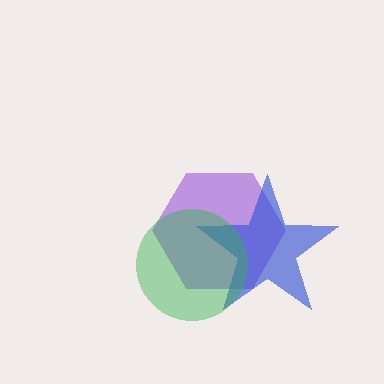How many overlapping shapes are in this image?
There are 3 overlapping shapes in the image.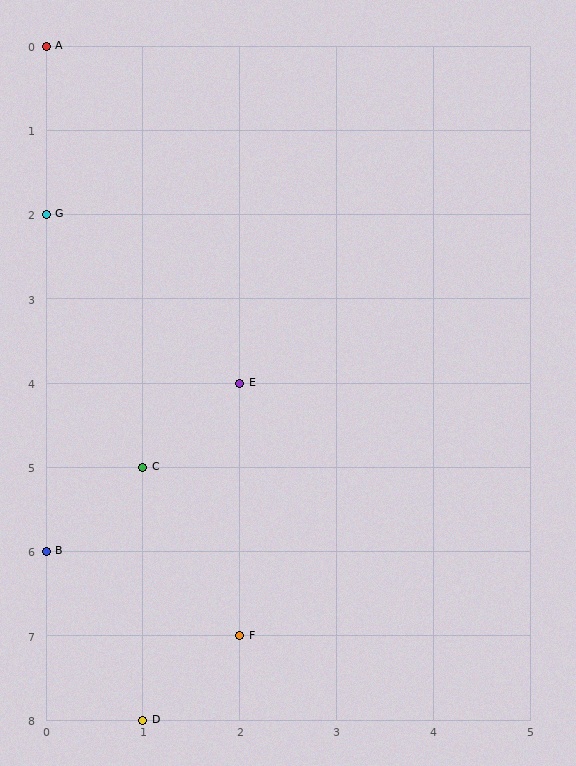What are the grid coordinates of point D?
Point D is at grid coordinates (1, 8).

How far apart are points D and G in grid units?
Points D and G are 1 column and 6 rows apart (about 6.1 grid units diagonally).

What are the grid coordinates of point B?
Point B is at grid coordinates (0, 6).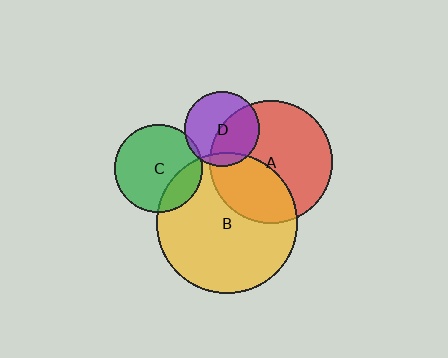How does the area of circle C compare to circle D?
Approximately 1.4 times.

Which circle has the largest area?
Circle B (yellow).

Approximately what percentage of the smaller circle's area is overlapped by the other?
Approximately 5%.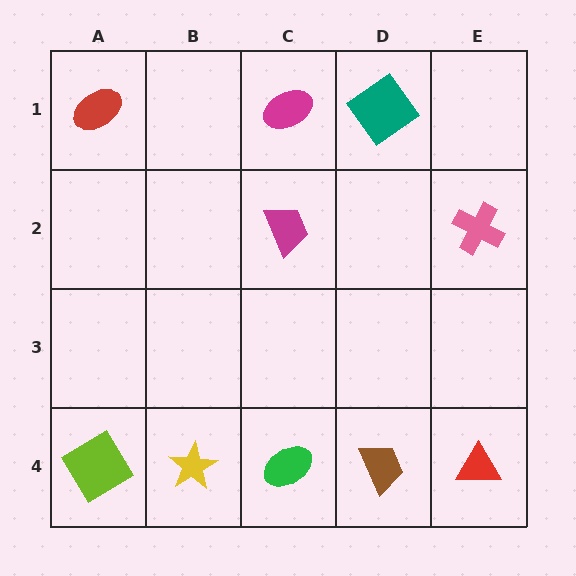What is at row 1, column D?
A teal diamond.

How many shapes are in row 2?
2 shapes.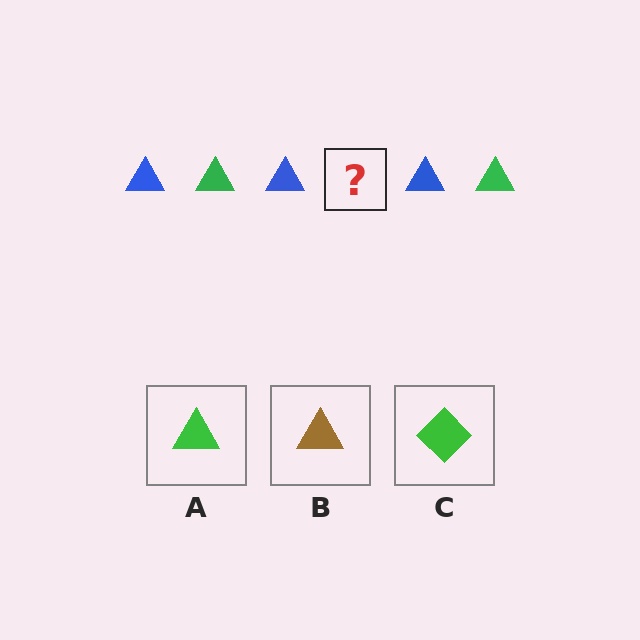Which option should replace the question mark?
Option A.